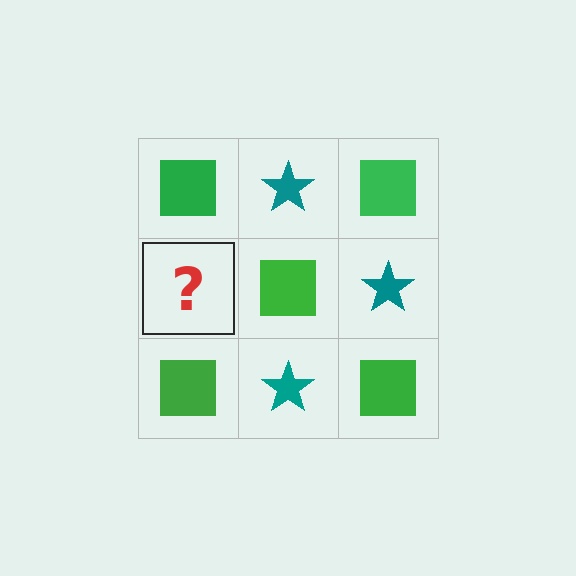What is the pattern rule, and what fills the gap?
The rule is that it alternates green square and teal star in a checkerboard pattern. The gap should be filled with a teal star.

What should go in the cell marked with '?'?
The missing cell should contain a teal star.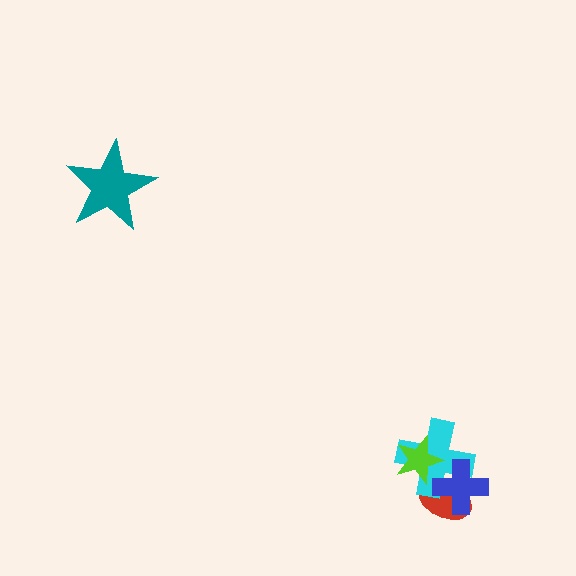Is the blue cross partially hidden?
No, no other shape covers it.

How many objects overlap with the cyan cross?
3 objects overlap with the cyan cross.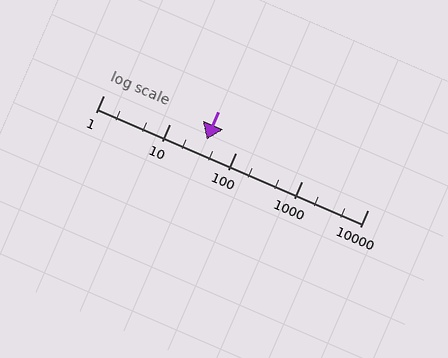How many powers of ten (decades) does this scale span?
The scale spans 4 decades, from 1 to 10000.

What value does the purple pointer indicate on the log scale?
The pointer indicates approximately 37.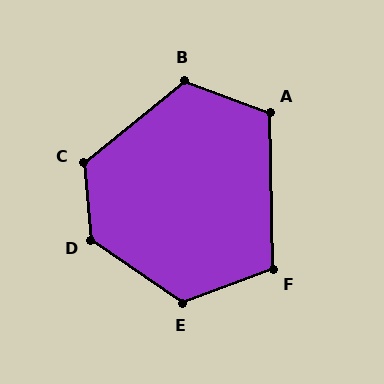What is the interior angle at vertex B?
Approximately 120 degrees (obtuse).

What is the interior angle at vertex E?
Approximately 125 degrees (obtuse).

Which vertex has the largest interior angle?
D, at approximately 130 degrees.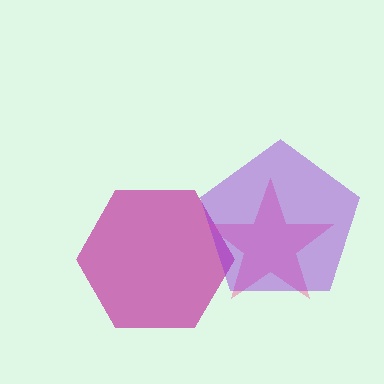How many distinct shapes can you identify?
There are 3 distinct shapes: a magenta hexagon, a pink star, a purple pentagon.